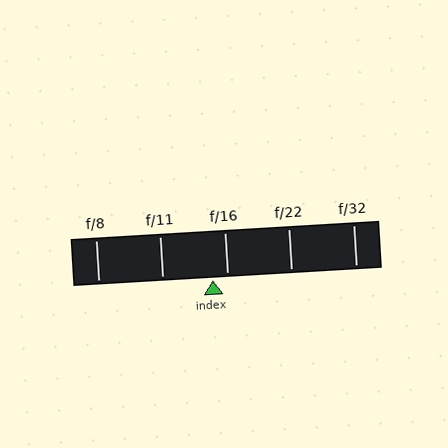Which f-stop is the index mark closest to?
The index mark is closest to f/16.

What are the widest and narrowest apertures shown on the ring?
The widest aperture shown is f/8 and the narrowest is f/32.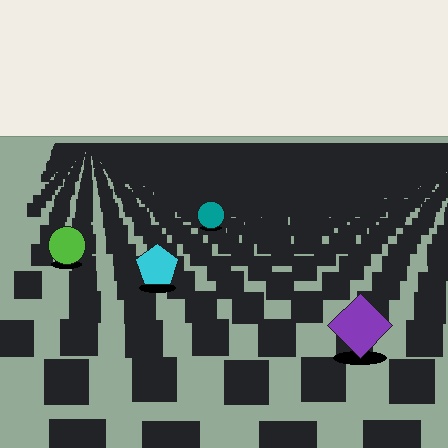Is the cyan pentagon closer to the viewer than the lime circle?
Yes. The cyan pentagon is closer — you can tell from the texture gradient: the ground texture is coarser near it.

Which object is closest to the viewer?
The purple diamond is closest. The texture marks near it are larger and more spread out.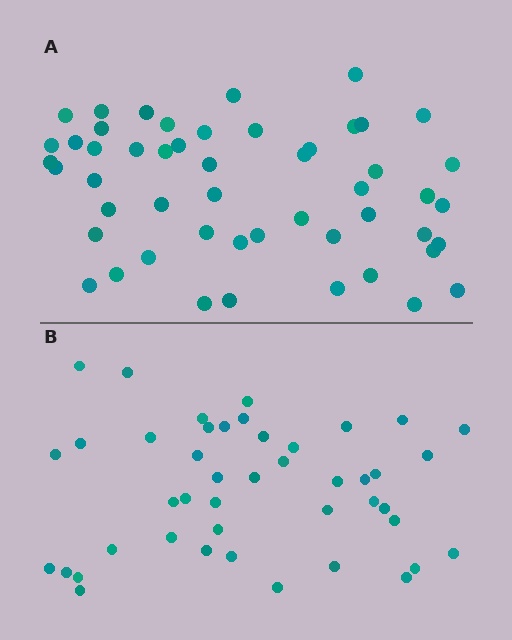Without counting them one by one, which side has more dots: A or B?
Region A (the top region) has more dots.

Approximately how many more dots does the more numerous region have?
Region A has roughly 8 or so more dots than region B.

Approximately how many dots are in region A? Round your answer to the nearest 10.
About 50 dots. (The exact count is 51, which rounds to 50.)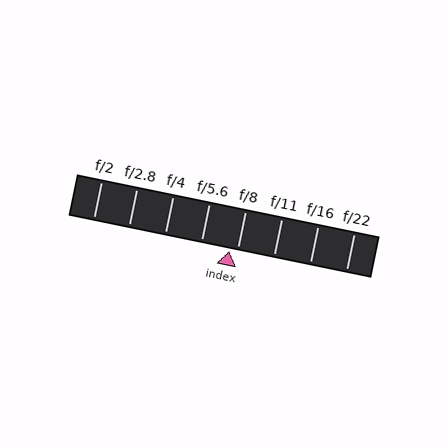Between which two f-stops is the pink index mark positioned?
The index mark is between f/5.6 and f/8.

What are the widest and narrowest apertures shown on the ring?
The widest aperture shown is f/2 and the narrowest is f/22.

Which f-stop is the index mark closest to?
The index mark is closest to f/8.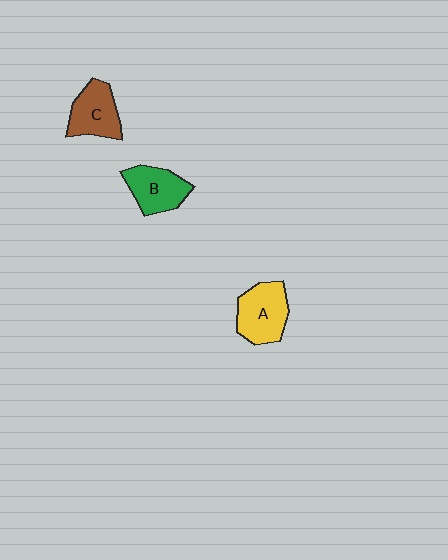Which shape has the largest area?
Shape A (yellow).